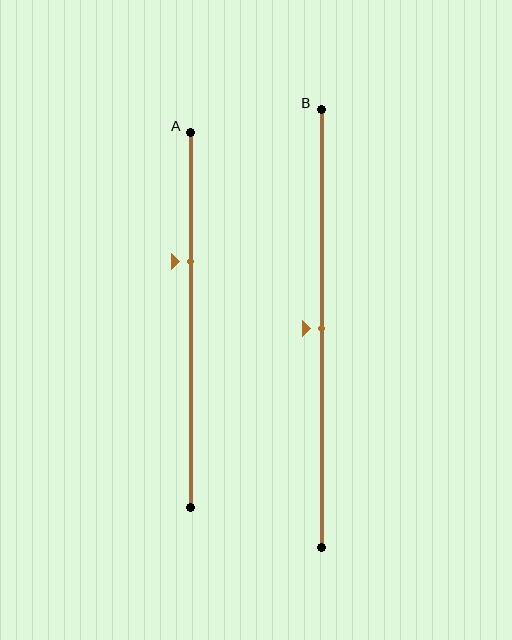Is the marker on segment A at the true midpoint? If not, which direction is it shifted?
No, the marker on segment A is shifted upward by about 16% of the segment length.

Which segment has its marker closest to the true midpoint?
Segment B has its marker closest to the true midpoint.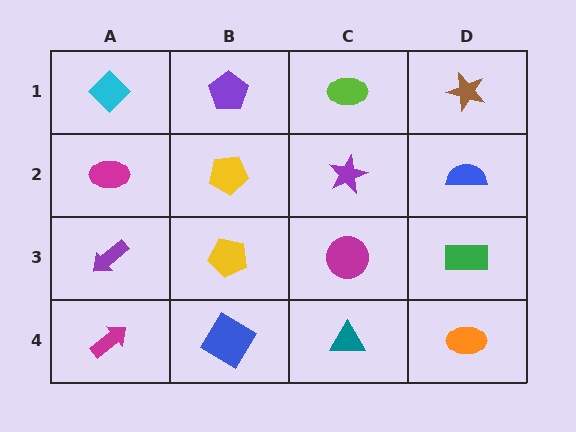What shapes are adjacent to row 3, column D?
A blue semicircle (row 2, column D), an orange ellipse (row 4, column D), a magenta circle (row 3, column C).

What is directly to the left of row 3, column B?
A purple arrow.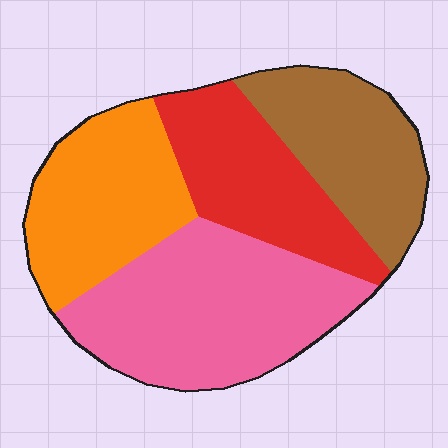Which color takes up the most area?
Pink, at roughly 35%.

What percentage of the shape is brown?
Brown covers 21% of the shape.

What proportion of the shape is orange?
Orange takes up about one quarter (1/4) of the shape.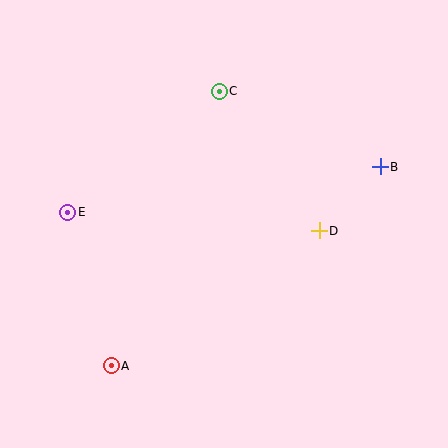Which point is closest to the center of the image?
Point D at (319, 231) is closest to the center.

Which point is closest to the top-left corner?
Point E is closest to the top-left corner.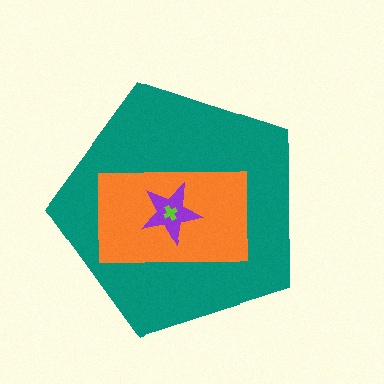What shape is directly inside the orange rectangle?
The purple star.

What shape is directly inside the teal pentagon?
The orange rectangle.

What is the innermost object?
The lime cross.